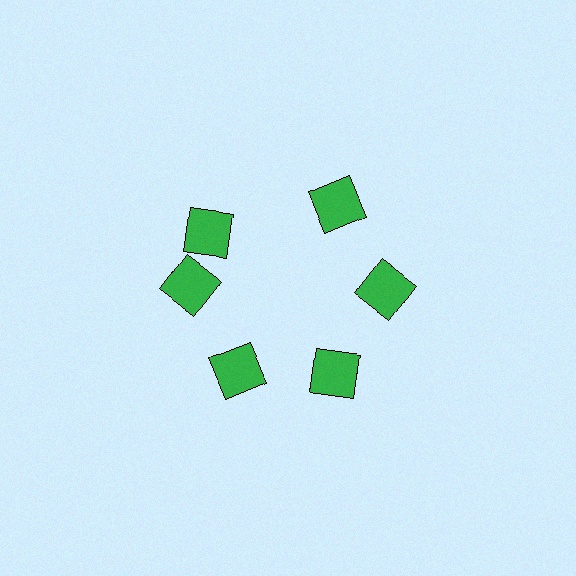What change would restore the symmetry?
The symmetry would be restored by rotating it back into even spacing with its neighbors so that all 6 squares sit at equal angles and equal distance from the center.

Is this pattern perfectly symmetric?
No. The 6 green squares are arranged in a ring, but one element near the 11 o'clock position is rotated out of alignment along the ring, breaking the 6-fold rotational symmetry.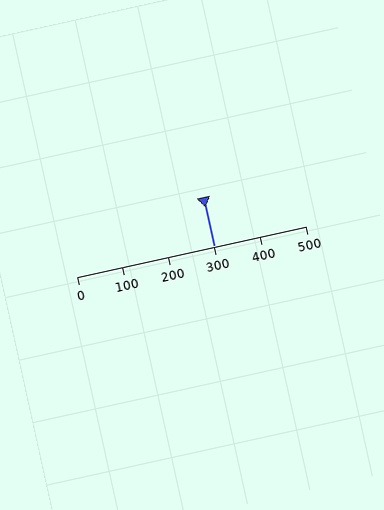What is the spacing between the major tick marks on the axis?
The major ticks are spaced 100 apart.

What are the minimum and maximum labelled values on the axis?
The axis runs from 0 to 500.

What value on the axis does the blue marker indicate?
The marker indicates approximately 300.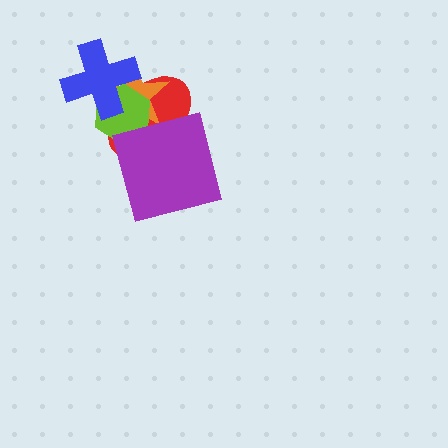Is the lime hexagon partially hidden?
Yes, it is partially covered by another shape.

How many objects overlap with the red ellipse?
4 objects overlap with the red ellipse.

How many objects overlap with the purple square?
1 object overlaps with the purple square.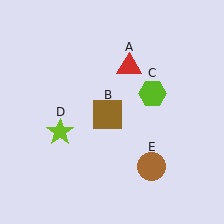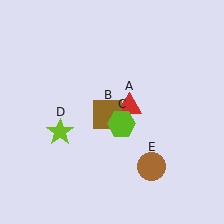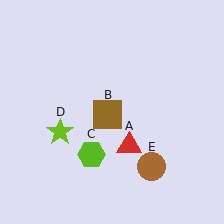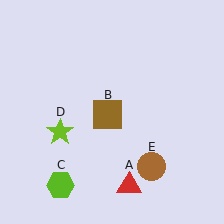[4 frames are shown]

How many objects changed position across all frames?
2 objects changed position: red triangle (object A), lime hexagon (object C).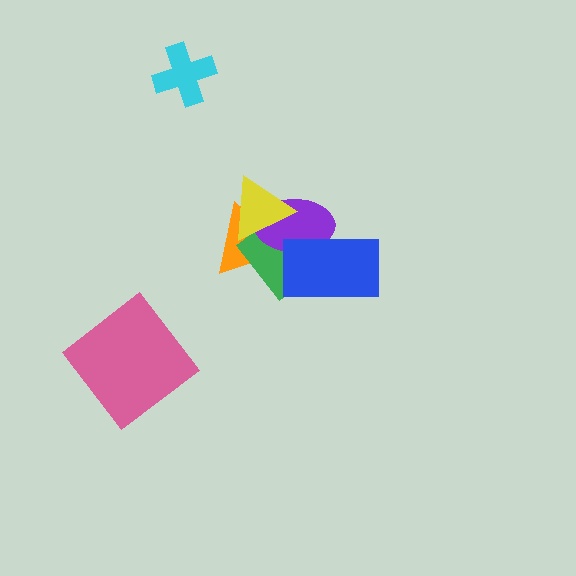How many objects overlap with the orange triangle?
3 objects overlap with the orange triangle.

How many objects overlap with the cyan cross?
0 objects overlap with the cyan cross.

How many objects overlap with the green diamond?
4 objects overlap with the green diamond.